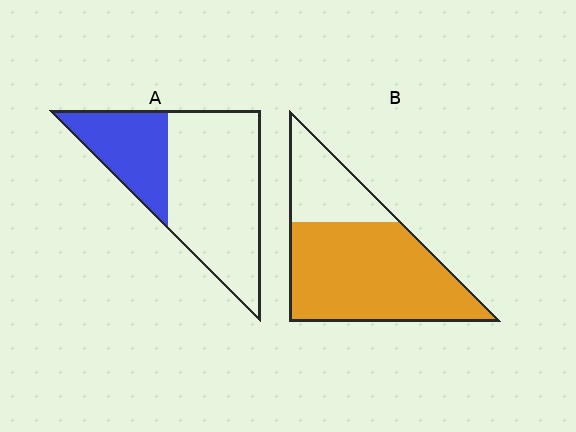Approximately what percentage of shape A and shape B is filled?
A is approximately 30% and B is approximately 70%.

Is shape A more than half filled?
No.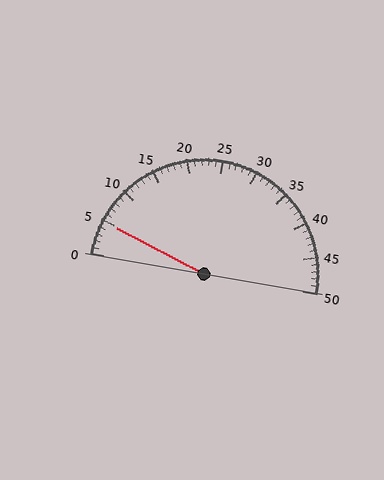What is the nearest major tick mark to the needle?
The nearest major tick mark is 5.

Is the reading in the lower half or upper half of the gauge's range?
The reading is in the lower half of the range (0 to 50).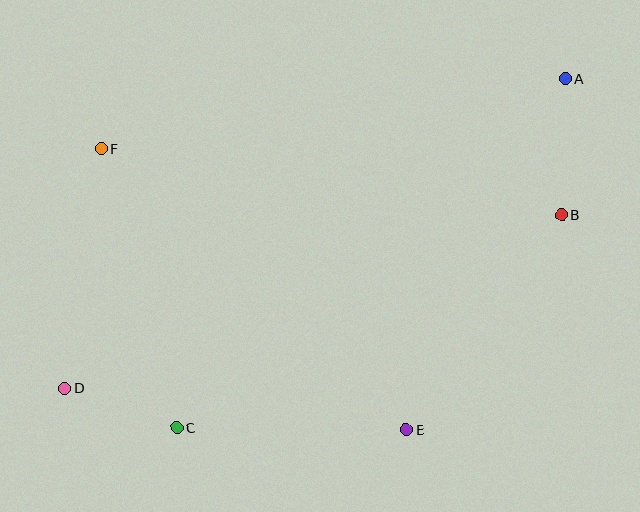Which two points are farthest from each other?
Points A and D are farthest from each other.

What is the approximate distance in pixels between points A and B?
The distance between A and B is approximately 136 pixels.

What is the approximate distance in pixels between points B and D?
The distance between B and D is approximately 526 pixels.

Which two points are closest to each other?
Points C and D are closest to each other.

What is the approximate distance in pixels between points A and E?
The distance between A and E is approximately 385 pixels.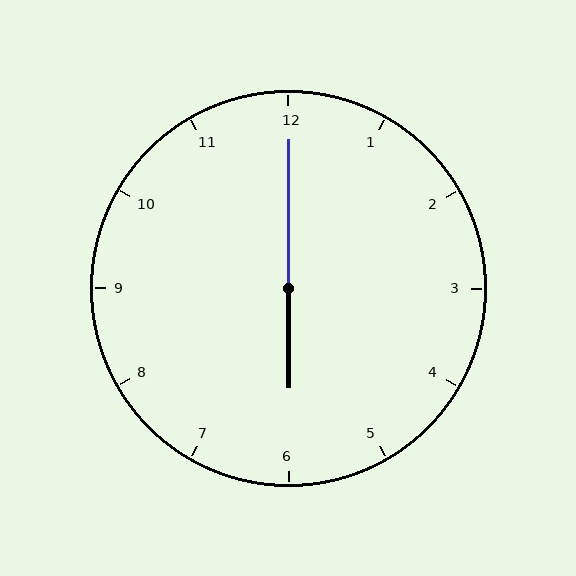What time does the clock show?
6:00.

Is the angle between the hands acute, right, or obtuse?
It is obtuse.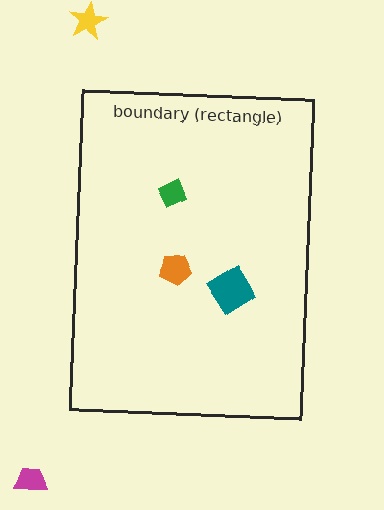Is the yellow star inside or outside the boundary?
Outside.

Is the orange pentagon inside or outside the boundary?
Inside.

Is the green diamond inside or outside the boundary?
Inside.